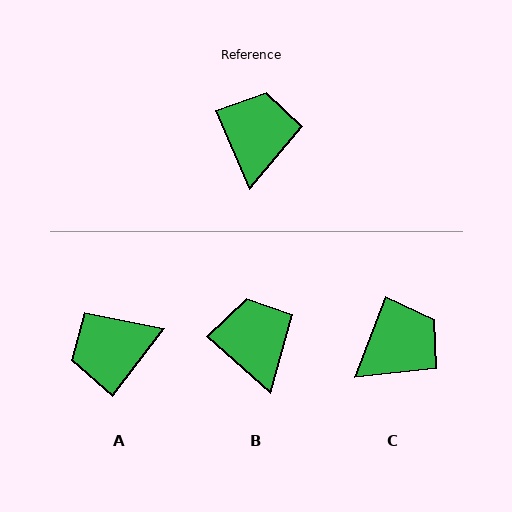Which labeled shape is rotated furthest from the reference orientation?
A, about 119 degrees away.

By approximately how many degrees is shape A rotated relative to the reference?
Approximately 119 degrees counter-clockwise.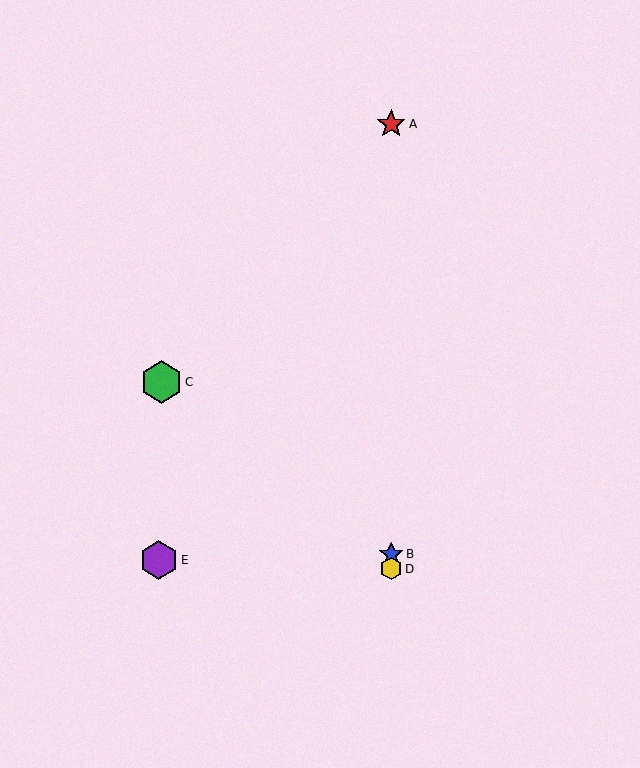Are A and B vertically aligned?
Yes, both are at x≈391.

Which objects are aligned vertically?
Objects A, B, D are aligned vertically.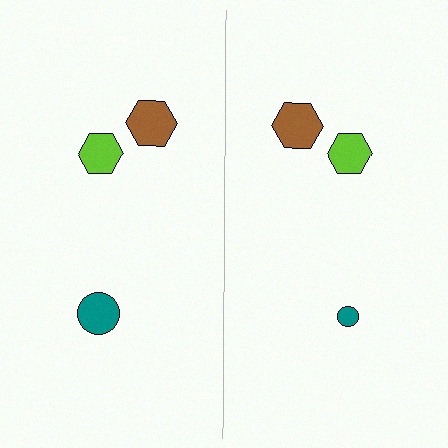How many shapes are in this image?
There are 6 shapes in this image.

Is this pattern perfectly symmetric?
No, the pattern is not perfectly symmetric. The teal circle on the right side has a different size than its mirror counterpart.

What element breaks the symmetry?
The teal circle on the right side has a different size than its mirror counterpart.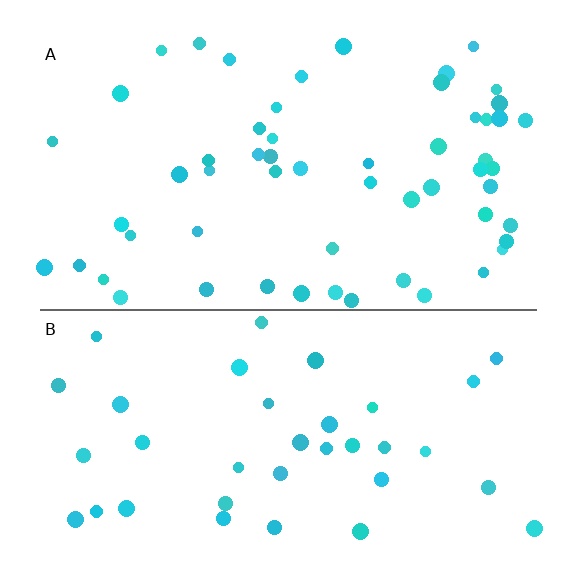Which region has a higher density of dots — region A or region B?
A (the top).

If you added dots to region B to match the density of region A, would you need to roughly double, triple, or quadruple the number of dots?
Approximately double.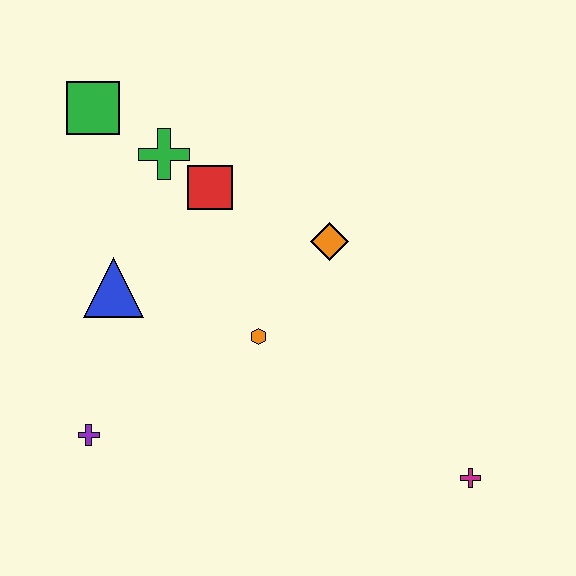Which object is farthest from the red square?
The magenta cross is farthest from the red square.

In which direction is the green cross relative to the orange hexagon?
The green cross is above the orange hexagon.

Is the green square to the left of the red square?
Yes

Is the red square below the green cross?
Yes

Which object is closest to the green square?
The green cross is closest to the green square.